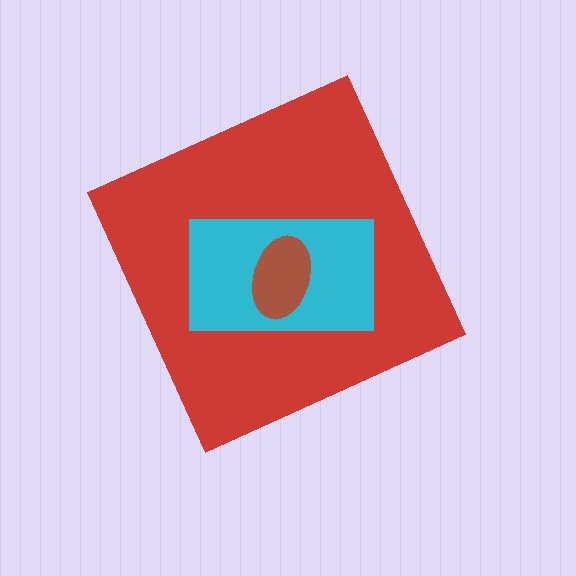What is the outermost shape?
The red diamond.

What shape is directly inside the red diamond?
The cyan rectangle.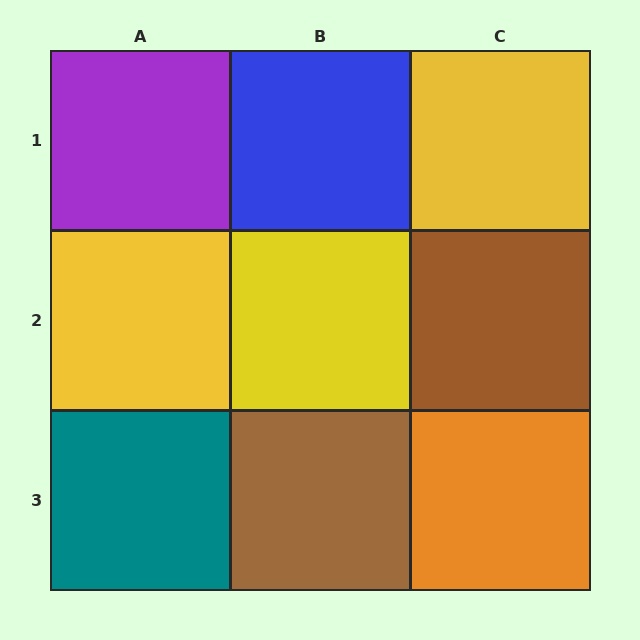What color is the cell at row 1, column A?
Purple.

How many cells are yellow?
3 cells are yellow.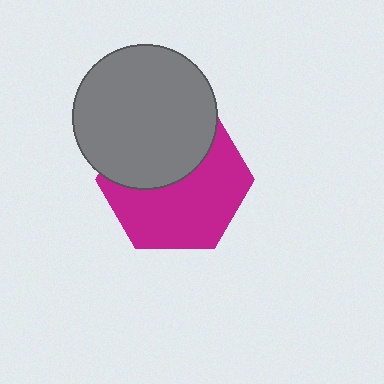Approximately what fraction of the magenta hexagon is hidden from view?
Roughly 41% of the magenta hexagon is hidden behind the gray circle.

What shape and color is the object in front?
The object in front is a gray circle.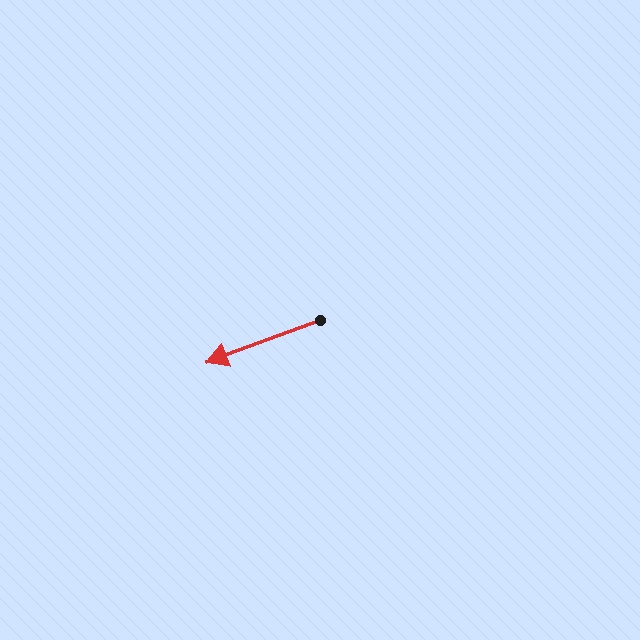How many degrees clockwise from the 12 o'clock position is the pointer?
Approximately 250 degrees.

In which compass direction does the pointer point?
West.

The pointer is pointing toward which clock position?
Roughly 8 o'clock.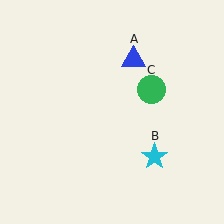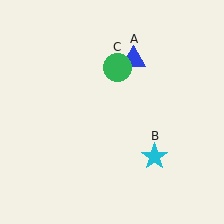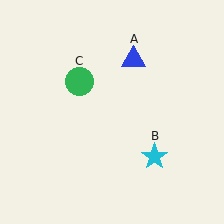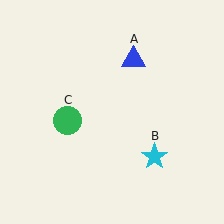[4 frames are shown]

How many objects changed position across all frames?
1 object changed position: green circle (object C).